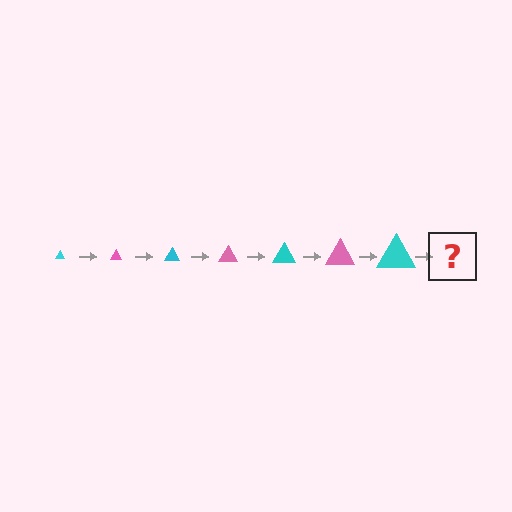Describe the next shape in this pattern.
It should be a pink triangle, larger than the previous one.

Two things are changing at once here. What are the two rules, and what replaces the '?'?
The two rules are that the triangle grows larger each step and the color cycles through cyan and pink. The '?' should be a pink triangle, larger than the previous one.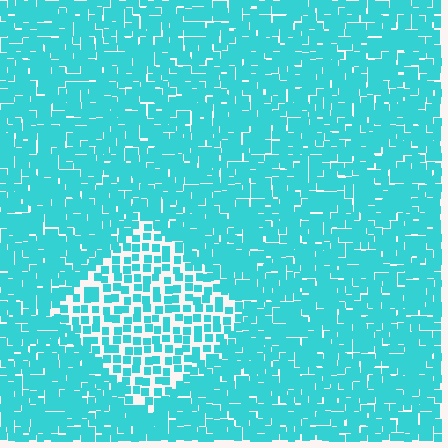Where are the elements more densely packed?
The elements are more densely packed outside the diamond boundary.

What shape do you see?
I see a diamond.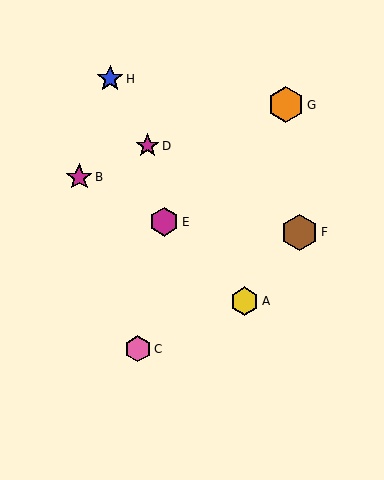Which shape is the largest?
The brown hexagon (labeled F) is the largest.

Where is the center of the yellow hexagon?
The center of the yellow hexagon is at (245, 301).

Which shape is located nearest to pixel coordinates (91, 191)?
The magenta star (labeled B) at (79, 177) is nearest to that location.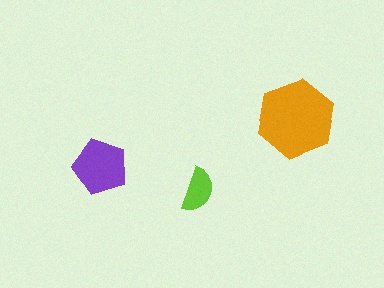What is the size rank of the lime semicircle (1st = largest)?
3rd.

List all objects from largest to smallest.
The orange hexagon, the purple pentagon, the lime semicircle.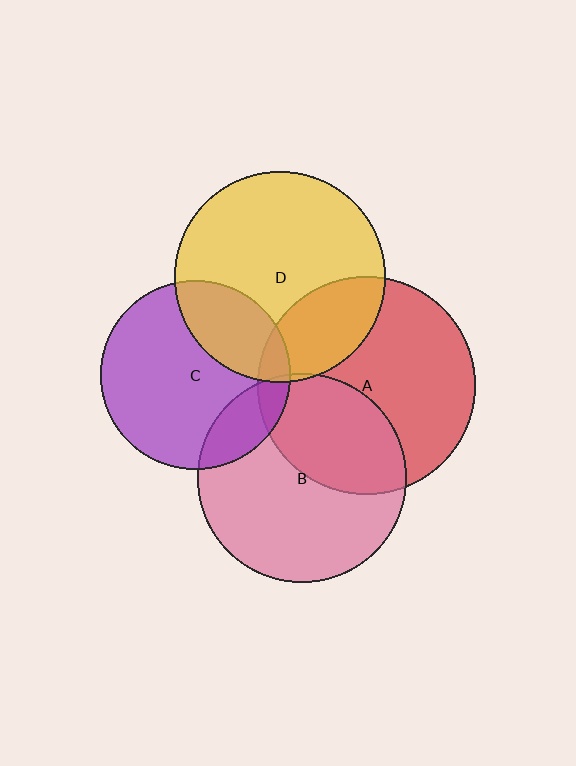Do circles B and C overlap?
Yes.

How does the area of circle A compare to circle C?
Approximately 1.3 times.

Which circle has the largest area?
Circle A (red).